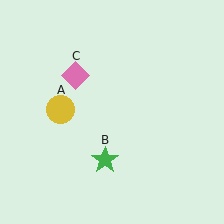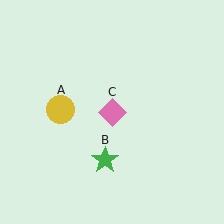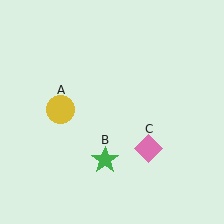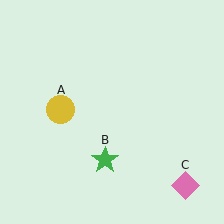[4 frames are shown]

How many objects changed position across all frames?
1 object changed position: pink diamond (object C).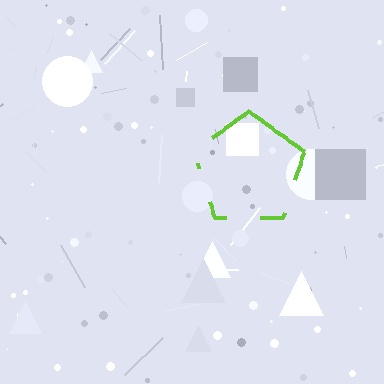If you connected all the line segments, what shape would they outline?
They would outline a pentagon.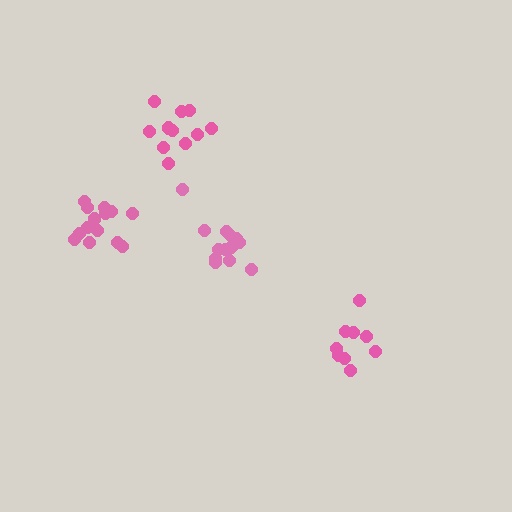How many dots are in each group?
Group 1: 14 dots, Group 2: 9 dots, Group 3: 11 dots, Group 4: 14 dots (48 total).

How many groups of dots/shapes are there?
There are 4 groups.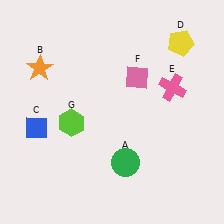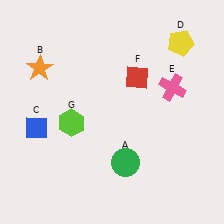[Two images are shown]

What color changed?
The diamond (F) changed from pink in Image 1 to red in Image 2.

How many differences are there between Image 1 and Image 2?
There is 1 difference between the two images.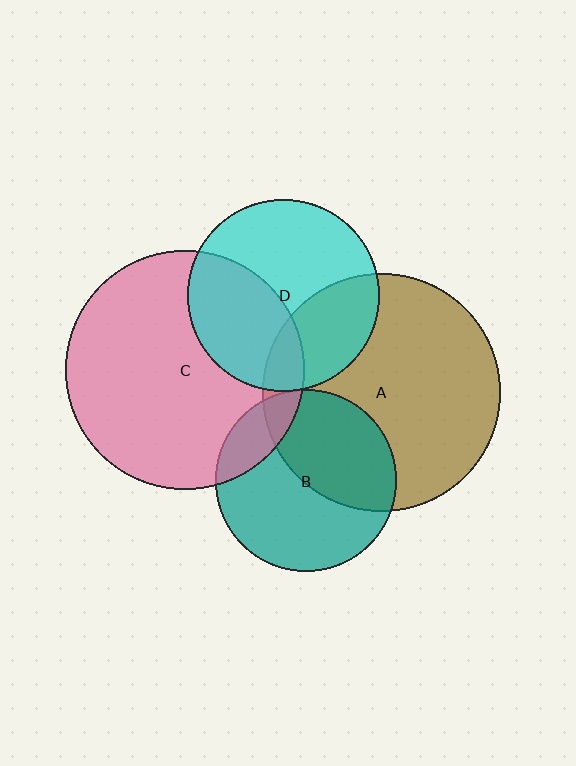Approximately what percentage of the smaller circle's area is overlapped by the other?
Approximately 30%.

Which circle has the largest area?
Circle C (pink).